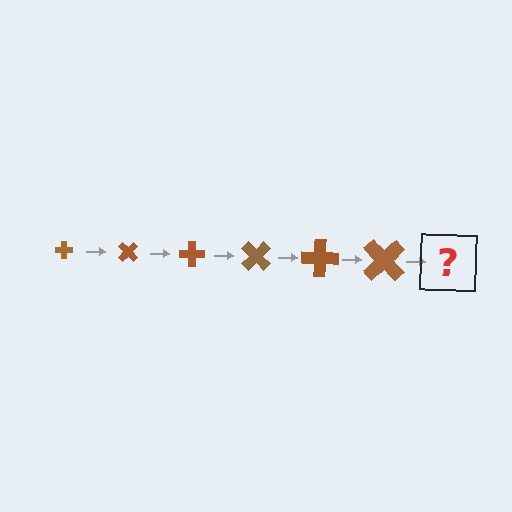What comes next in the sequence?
The next element should be a cross, larger than the previous one and rotated 270 degrees from the start.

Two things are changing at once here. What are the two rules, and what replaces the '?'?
The two rules are that the cross grows larger each step and it rotates 45 degrees each step. The '?' should be a cross, larger than the previous one and rotated 270 degrees from the start.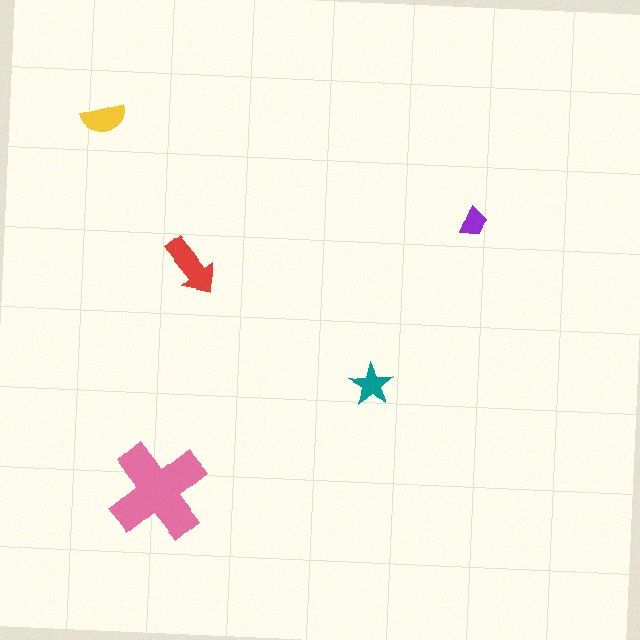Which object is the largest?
The pink cross.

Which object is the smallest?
The purple trapezoid.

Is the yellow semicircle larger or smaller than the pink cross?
Smaller.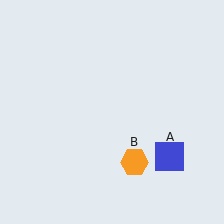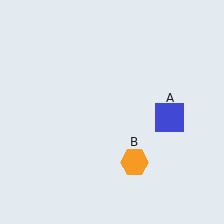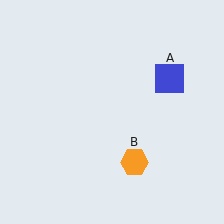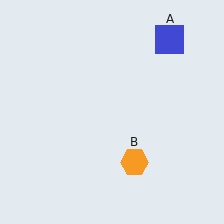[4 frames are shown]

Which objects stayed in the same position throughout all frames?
Orange hexagon (object B) remained stationary.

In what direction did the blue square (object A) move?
The blue square (object A) moved up.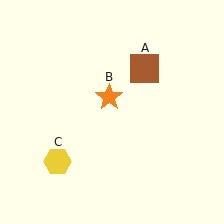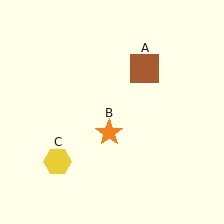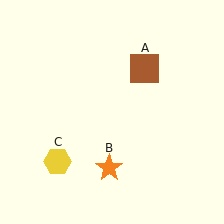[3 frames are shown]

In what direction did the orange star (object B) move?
The orange star (object B) moved down.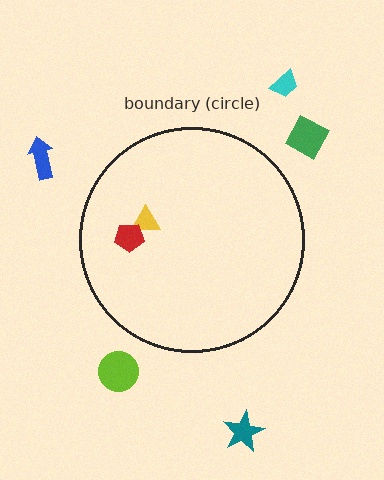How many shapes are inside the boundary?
2 inside, 5 outside.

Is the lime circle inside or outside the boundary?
Outside.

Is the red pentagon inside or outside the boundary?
Inside.